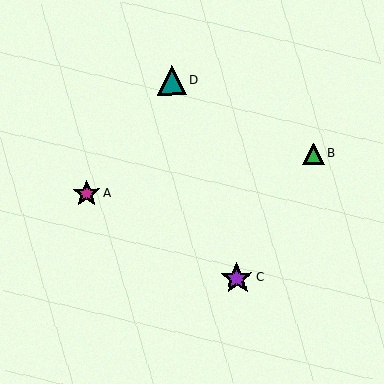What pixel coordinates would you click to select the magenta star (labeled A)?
Click at (87, 193) to select the magenta star A.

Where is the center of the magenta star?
The center of the magenta star is at (87, 193).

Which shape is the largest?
The purple star (labeled C) is the largest.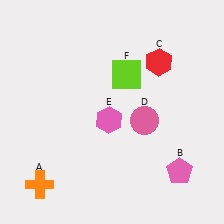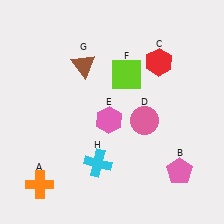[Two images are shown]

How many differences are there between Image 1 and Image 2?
There are 2 differences between the two images.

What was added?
A brown triangle (G), a cyan cross (H) were added in Image 2.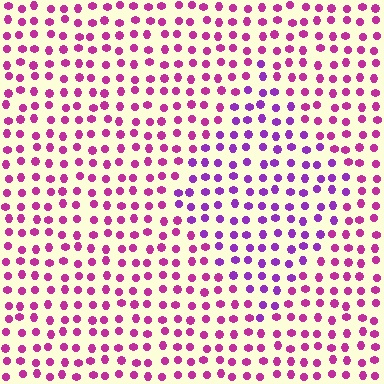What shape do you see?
I see a diamond.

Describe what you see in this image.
The image is filled with small magenta elements in a uniform arrangement. A diamond-shaped region is visible where the elements are tinted to a slightly different hue, forming a subtle color boundary.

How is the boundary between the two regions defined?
The boundary is defined purely by a slight shift in hue (about 32 degrees). Spacing, size, and orientation are identical on both sides.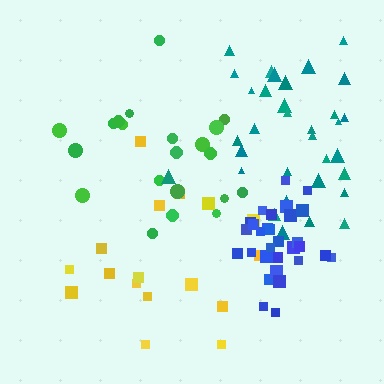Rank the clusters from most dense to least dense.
blue, teal, green, yellow.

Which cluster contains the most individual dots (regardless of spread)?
Teal (34).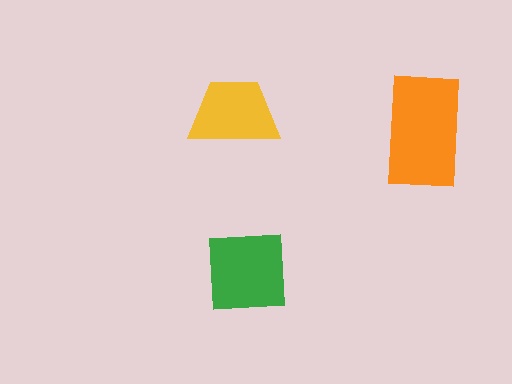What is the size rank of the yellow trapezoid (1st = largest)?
3rd.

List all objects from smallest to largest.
The yellow trapezoid, the green square, the orange rectangle.